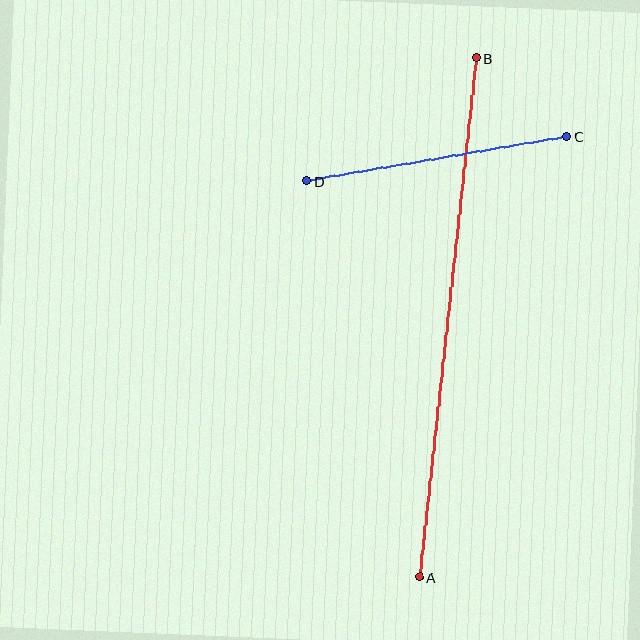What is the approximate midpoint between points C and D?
The midpoint is at approximately (437, 159) pixels.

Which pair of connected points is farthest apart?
Points A and B are farthest apart.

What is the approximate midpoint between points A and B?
The midpoint is at approximately (448, 318) pixels.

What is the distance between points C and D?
The distance is approximately 264 pixels.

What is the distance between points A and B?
The distance is approximately 522 pixels.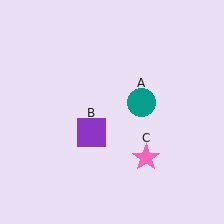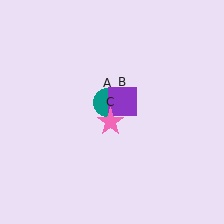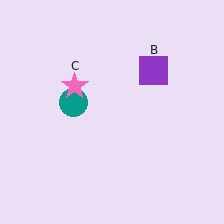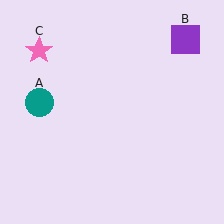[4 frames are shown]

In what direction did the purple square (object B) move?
The purple square (object B) moved up and to the right.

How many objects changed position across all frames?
3 objects changed position: teal circle (object A), purple square (object B), pink star (object C).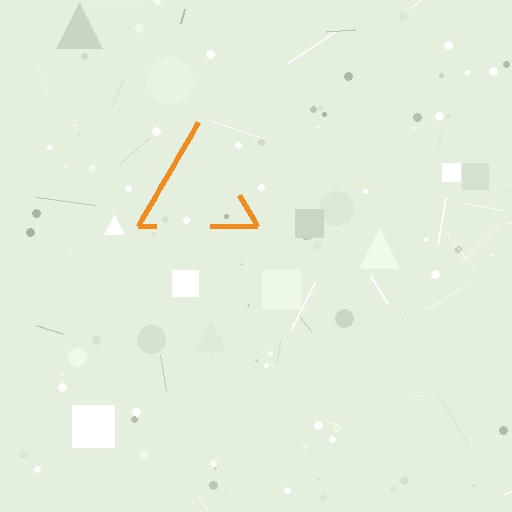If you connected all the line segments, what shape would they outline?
They would outline a triangle.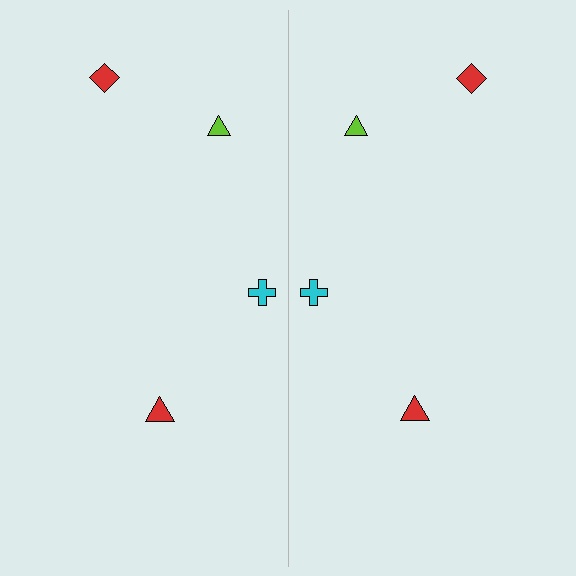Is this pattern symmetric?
Yes, this pattern has bilateral (reflection) symmetry.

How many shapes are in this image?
There are 8 shapes in this image.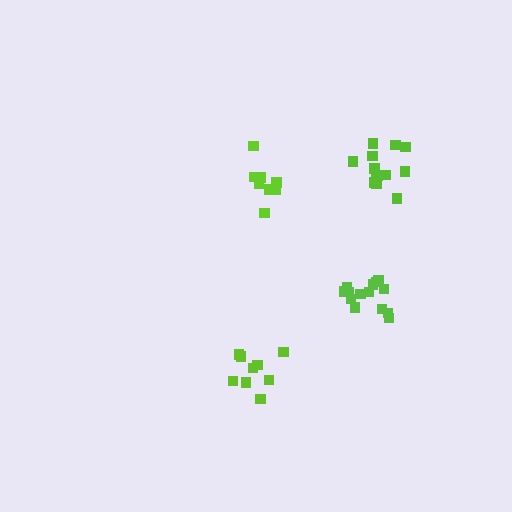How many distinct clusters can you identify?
There are 4 distinct clusters.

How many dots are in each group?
Group 1: 14 dots, Group 2: 8 dots, Group 3: 9 dots, Group 4: 13 dots (44 total).